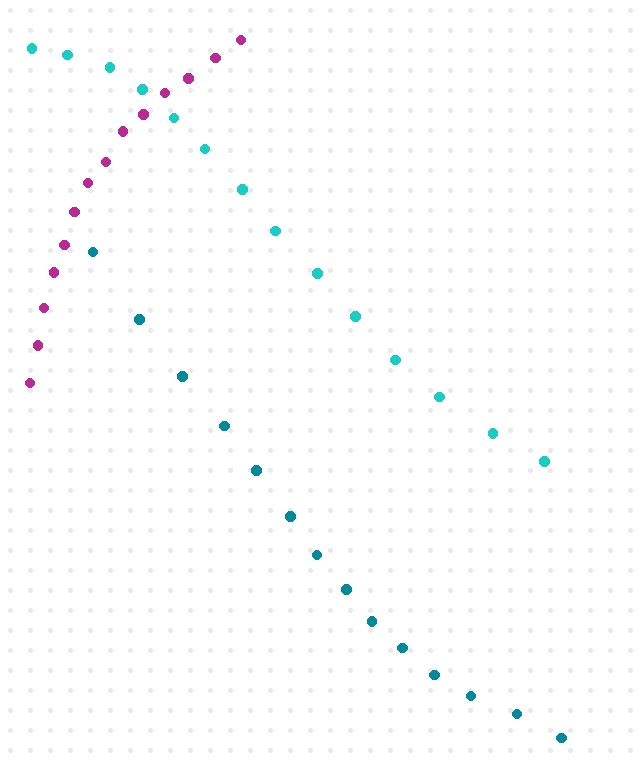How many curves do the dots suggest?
There are 3 distinct paths.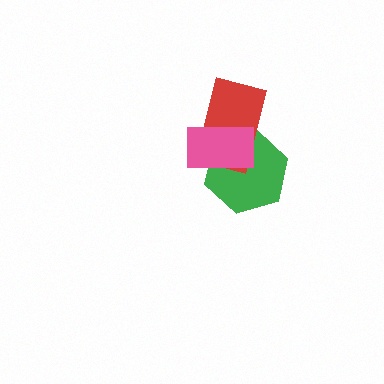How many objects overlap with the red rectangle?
2 objects overlap with the red rectangle.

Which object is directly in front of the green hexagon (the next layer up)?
The red rectangle is directly in front of the green hexagon.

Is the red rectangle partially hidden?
Yes, it is partially covered by another shape.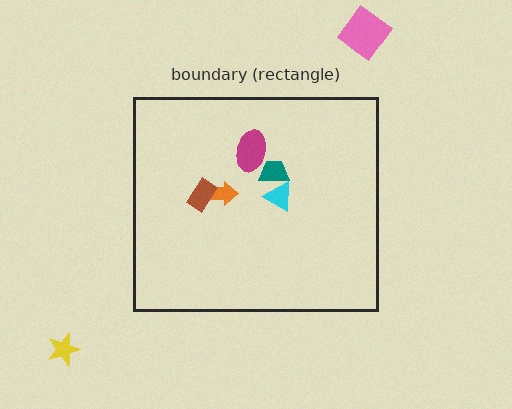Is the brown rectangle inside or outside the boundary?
Inside.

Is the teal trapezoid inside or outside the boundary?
Inside.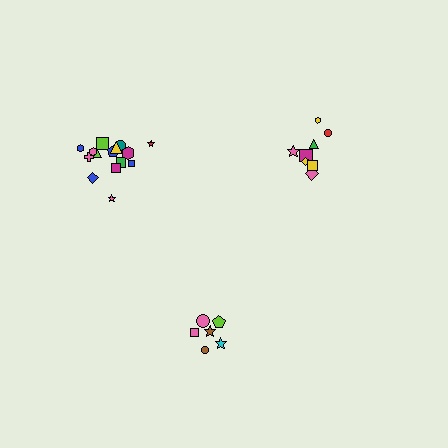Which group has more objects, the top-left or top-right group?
The top-left group.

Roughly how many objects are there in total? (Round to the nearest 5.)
Roughly 30 objects in total.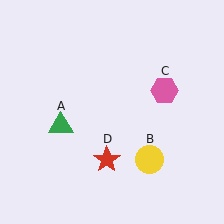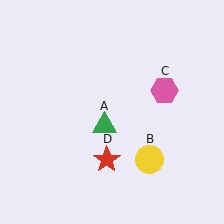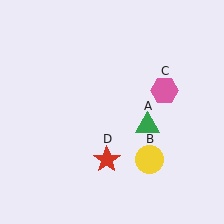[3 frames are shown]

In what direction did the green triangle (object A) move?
The green triangle (object A) moved right.